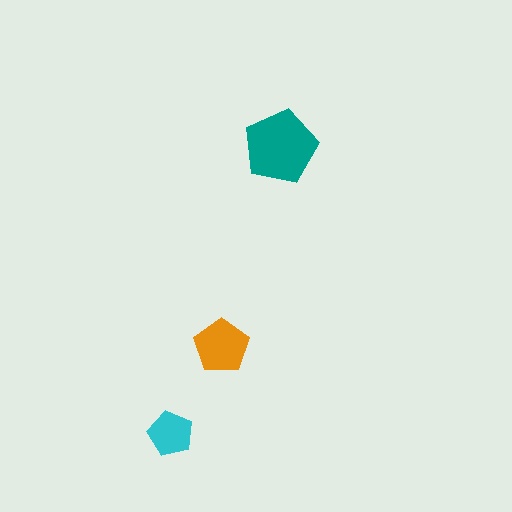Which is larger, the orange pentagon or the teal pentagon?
The teal one.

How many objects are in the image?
There are 3 objects in the image.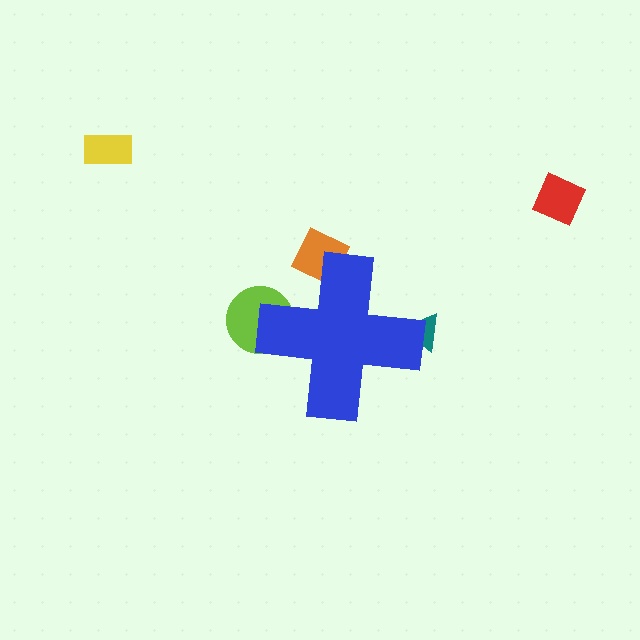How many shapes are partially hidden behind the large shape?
3 shapes are partially hidden.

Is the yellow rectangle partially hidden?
No, the yellow rectangle is fully visible.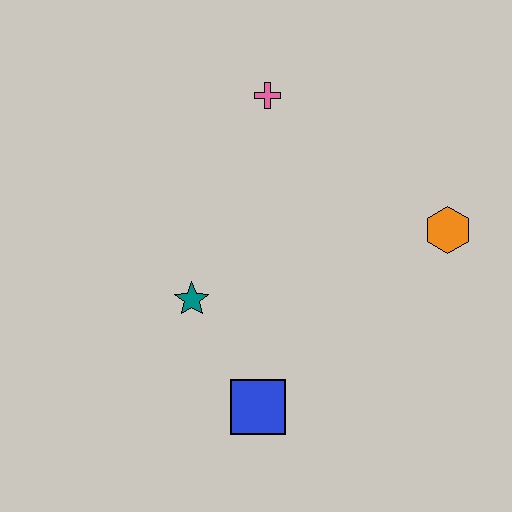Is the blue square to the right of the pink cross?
No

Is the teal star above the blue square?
Yes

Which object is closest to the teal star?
The blue square is closest to the teal star.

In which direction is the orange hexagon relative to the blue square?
The orange hexagon is to the right of the blue square.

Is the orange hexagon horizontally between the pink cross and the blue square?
No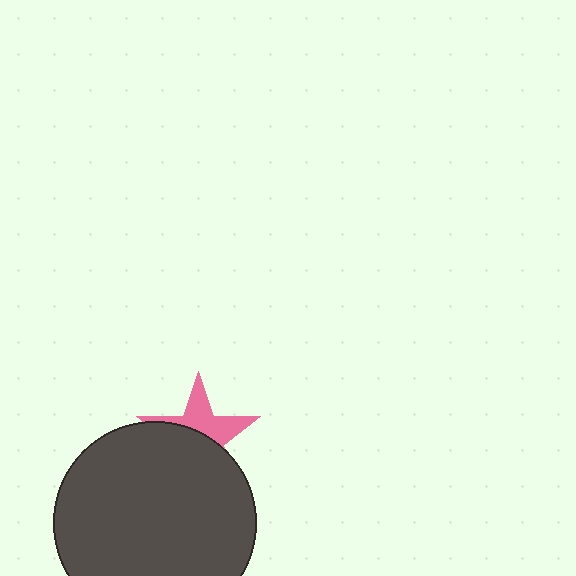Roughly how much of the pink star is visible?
A small part of it is visible (roughly 45%).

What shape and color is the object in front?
The object in front is a dark gray circle.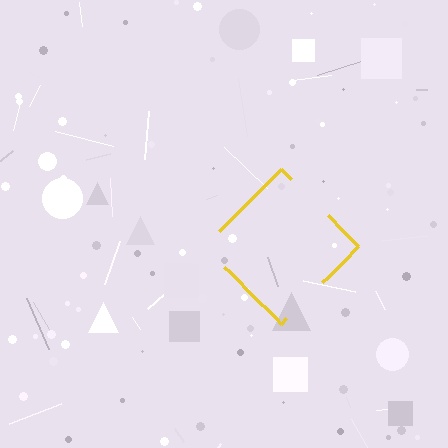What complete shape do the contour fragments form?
The contour fragments form a diamond.